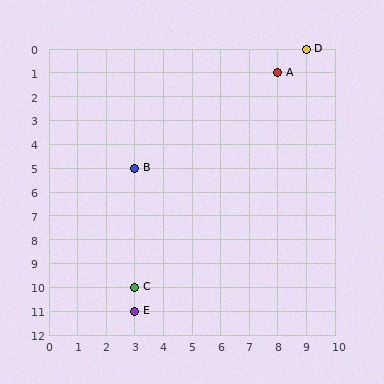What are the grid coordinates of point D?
Point D is at grid coordinates (9, 0).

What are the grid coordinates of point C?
Point C is at grid coordinates (3, 10).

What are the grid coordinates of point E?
Point E is at grid coordinates (3, 11).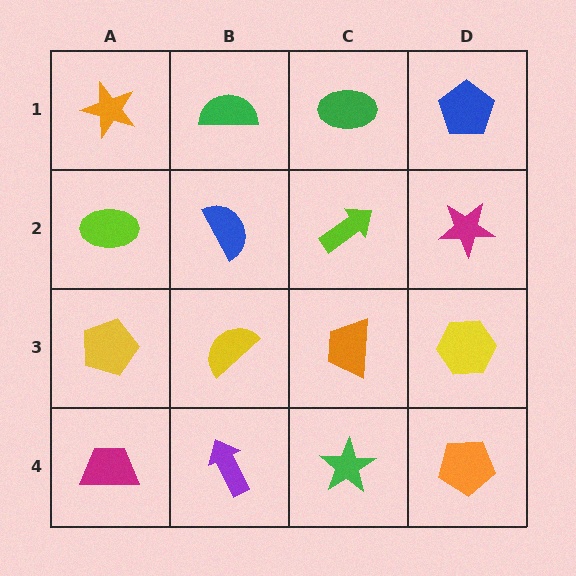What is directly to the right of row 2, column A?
A blue semicircle.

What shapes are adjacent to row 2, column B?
A green semicircle (row 1, column B), a yellow semicircle (row 3, column B), a lime ellipse (row 2, column A), a lime arrow (row 2, column C).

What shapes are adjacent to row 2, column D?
A blue pentagon (row 1, column D), a yellow hexagon (row 3, column D), a lime arrow (row 2, column C).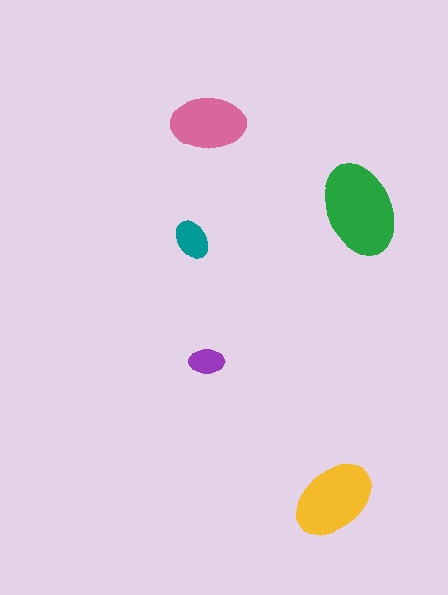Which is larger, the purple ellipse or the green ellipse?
The green one.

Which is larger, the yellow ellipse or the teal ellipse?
The yellow one.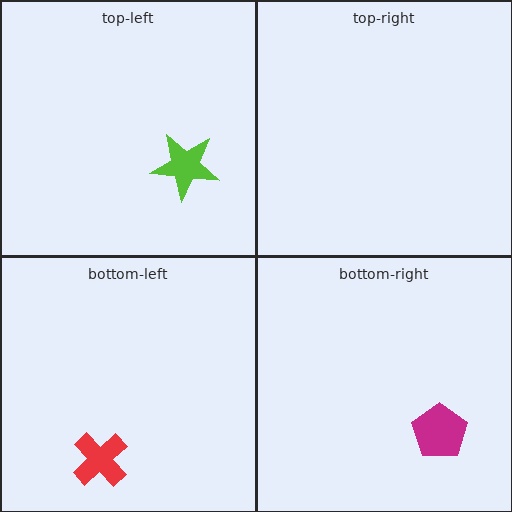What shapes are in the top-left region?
The lime star.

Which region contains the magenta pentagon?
The bottom-right region.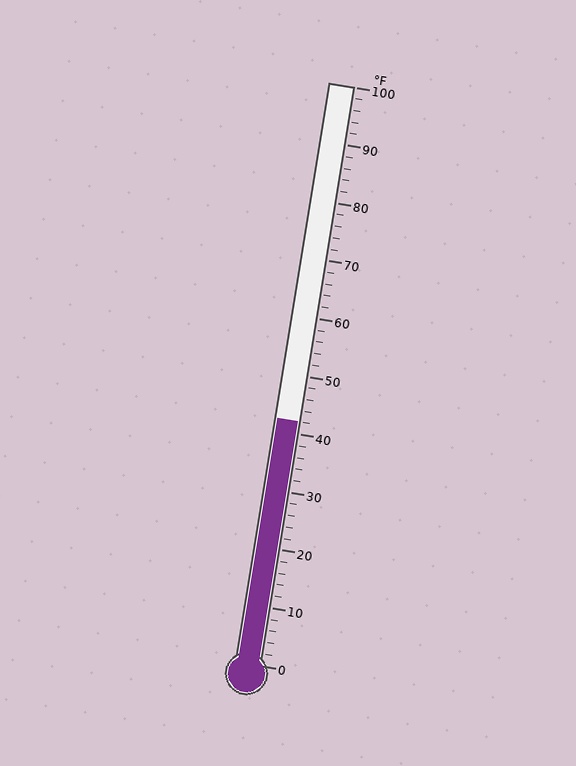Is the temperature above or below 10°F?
The temperature is above 10°F.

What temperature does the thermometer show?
The thermometer shows approximately 42°F.